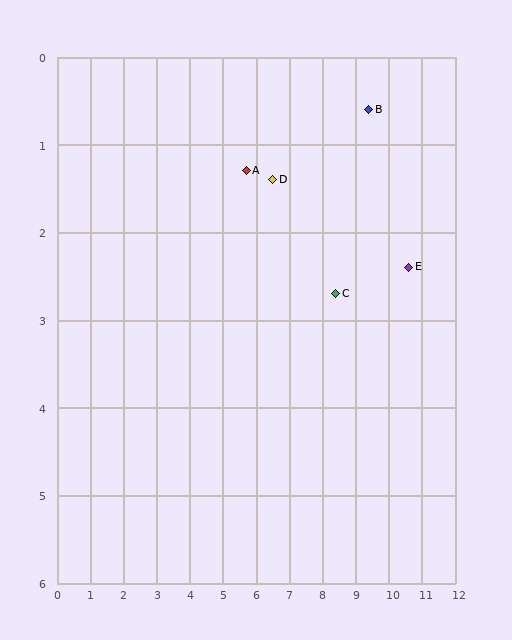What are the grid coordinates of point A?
Point A is at approximately (5.7, 1.3).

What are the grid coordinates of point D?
Point D is at approximately (6.5, 1.4).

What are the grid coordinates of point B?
Point B is at approximately (9.4, 0.6).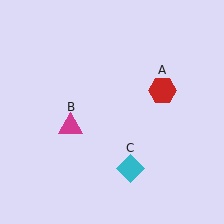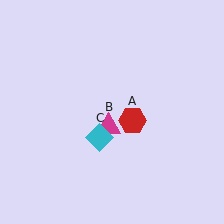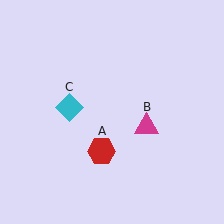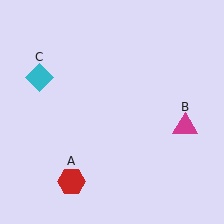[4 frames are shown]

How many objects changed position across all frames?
3 objects changed position: red hexagon (object A), magenta triangle (object B), cyan diamond (object C).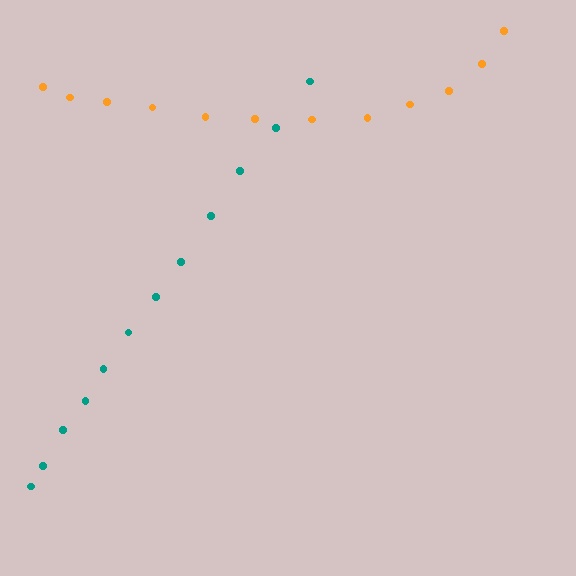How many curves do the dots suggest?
There are 2 distinct paths.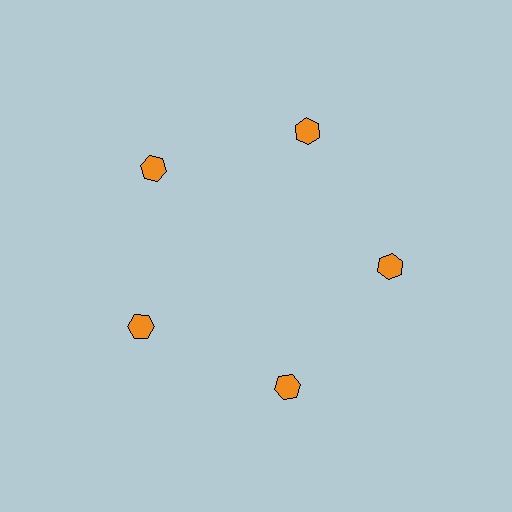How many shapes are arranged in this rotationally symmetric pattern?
There are 5 shapes, arranged in 5 groups of 1.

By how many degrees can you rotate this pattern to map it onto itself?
The pattern maps onto itself every 72 degrees of rotation.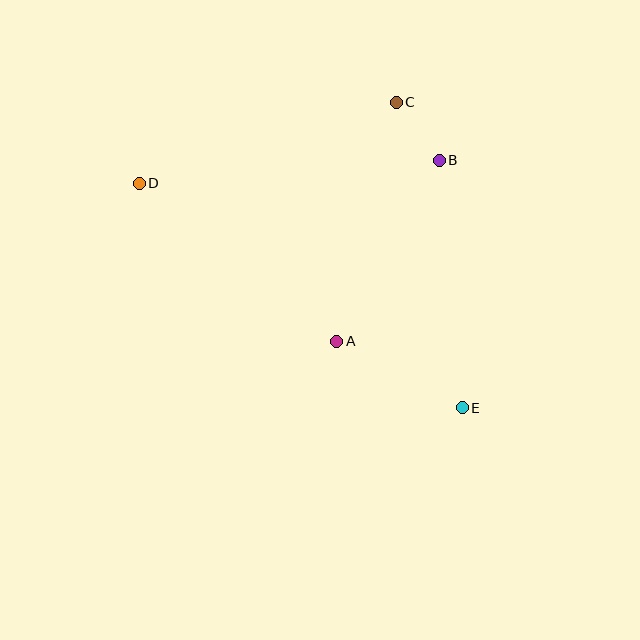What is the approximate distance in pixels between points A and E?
The distance between A and E is approximately 142 pixels.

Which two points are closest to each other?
Points B and C are closest to each other.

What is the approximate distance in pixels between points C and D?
The distance between C and D is approximately 269 pixels.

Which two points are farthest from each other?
Points D and E are farthest from each other.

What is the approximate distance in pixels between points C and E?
The distance between C and E is approximately 312 pixels.